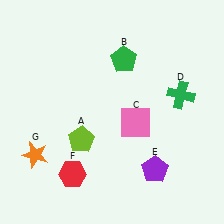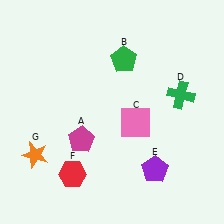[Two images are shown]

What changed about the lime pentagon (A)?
In Image 1, A is lime. In Image 2, it changed to magenta.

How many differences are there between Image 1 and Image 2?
There is 1 difference between the two images.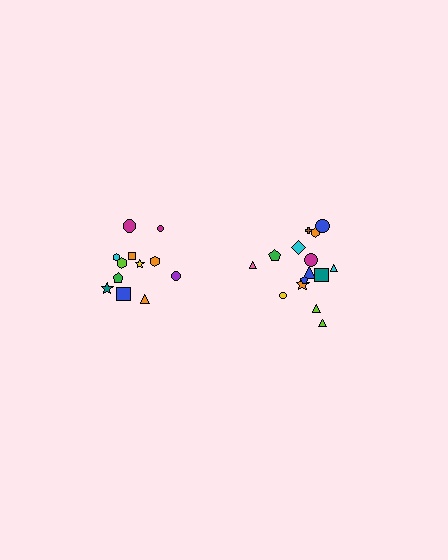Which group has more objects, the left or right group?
The right group.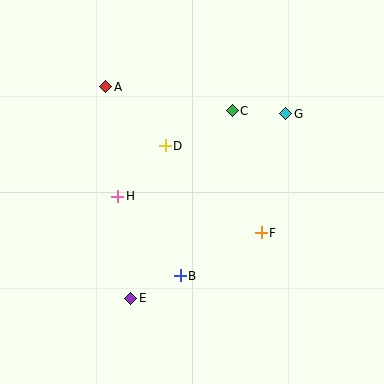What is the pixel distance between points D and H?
The distance between D and H is 69 pixels.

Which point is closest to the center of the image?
Point D at (165, 146) is closest to the center.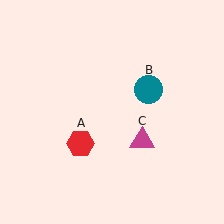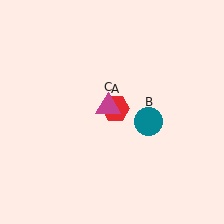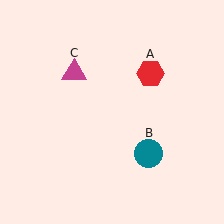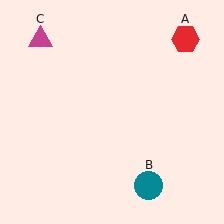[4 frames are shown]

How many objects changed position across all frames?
3 objects changed position: red hexagon (object A), teal circle (object B), magenta triangle (object C).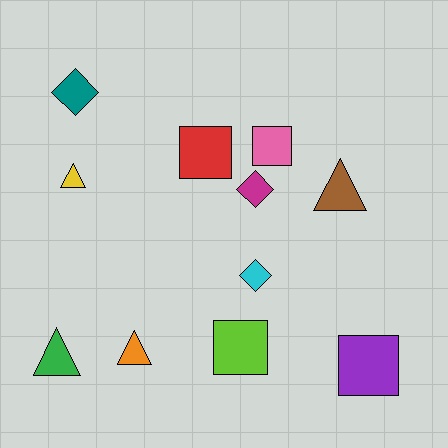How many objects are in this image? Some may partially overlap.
There are 11 objects.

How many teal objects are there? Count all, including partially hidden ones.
There is 1 teal object.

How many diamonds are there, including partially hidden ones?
There are 3 diamonds.